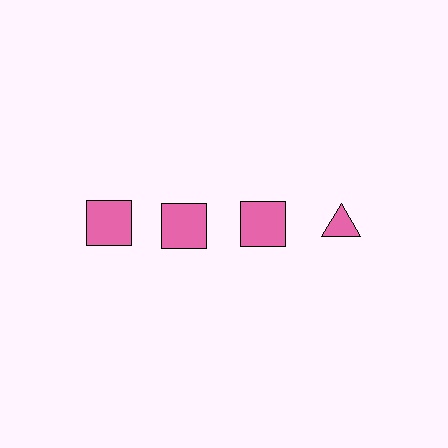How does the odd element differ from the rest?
It has a different shape: triangle instead of square.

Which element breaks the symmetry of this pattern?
The pink triangle in the top row, second from right column breaks the symmetry. All other shapes are pink squares.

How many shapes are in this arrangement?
There are 4 shapes arranged in a grid pattern.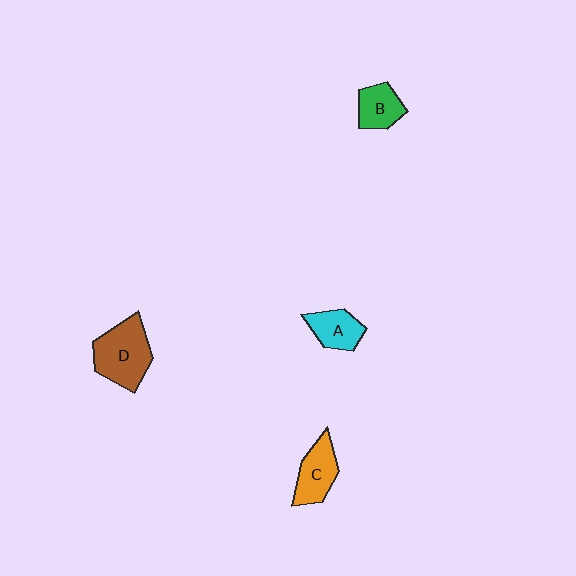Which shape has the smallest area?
Shape B (green).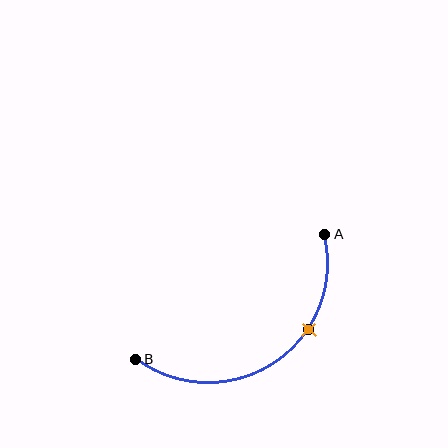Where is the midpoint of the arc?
The arc midpoint is the point on the curve farthest from the straight line joining A and B. It sits below that line.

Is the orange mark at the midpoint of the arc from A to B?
No. The orange mark lies on the arc but is closer to endpoint A. The arc midpoint would be at the point on the curve equidistant along the arc from both A and B.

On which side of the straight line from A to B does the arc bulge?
The arc bulges below the straight line connecting A and B.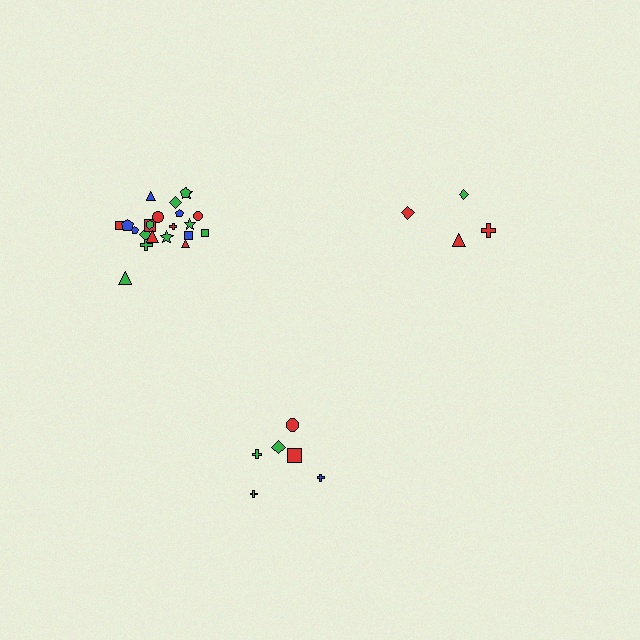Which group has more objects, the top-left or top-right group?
The top-left group.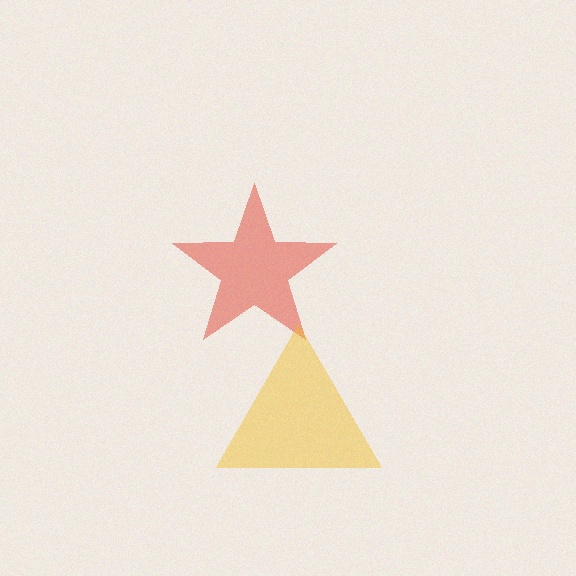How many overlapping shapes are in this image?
There are 2 overlapping shapes in the image.